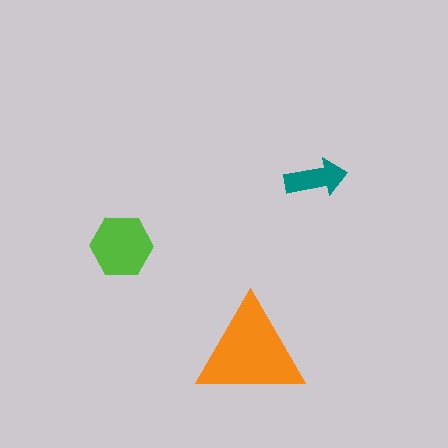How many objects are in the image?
There are 3 objects in the image.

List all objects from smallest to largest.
The teal arrow, the lime hexagon, the orange triangle.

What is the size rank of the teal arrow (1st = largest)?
3rd.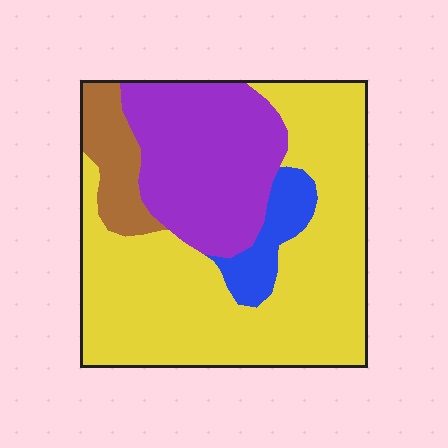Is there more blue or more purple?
Purple.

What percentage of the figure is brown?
Brown takes up about one tenth (1/10) of the figure.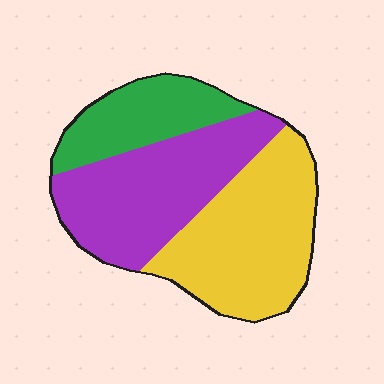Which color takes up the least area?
Green, at roughly 20%.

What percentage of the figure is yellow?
Yellow takes up between a quarter and a half of the figure.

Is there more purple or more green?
Purple.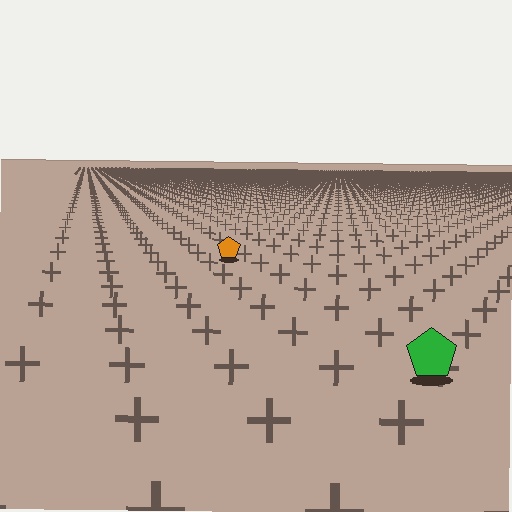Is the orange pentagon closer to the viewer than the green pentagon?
No. The green pentagon is closer — you can tell from the texture gradient: the ground texture is coarser near it.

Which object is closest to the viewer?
The green pentagon is closest. The texture marks near it are larger and more spread out.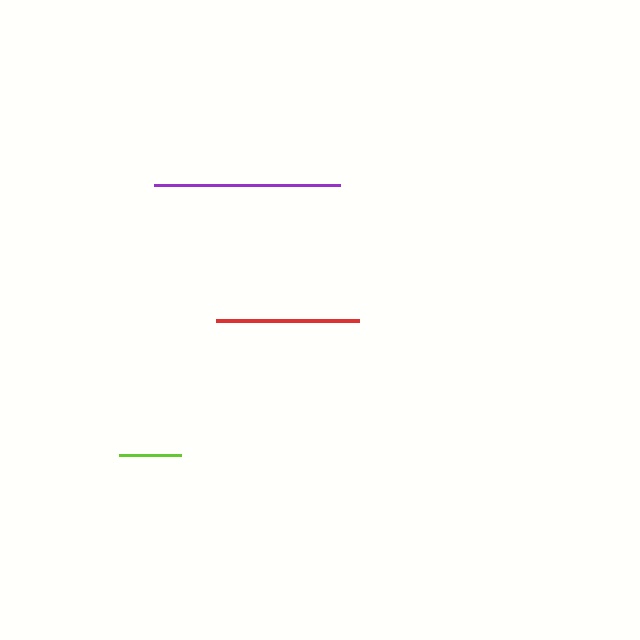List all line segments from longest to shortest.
From longest to shortest: purple, red, lime.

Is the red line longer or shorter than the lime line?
The red line is longer than the lime line.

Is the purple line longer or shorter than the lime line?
The purple line is longer than the lime line.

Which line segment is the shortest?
The lime line is the shortest at approximately 62 pixels.